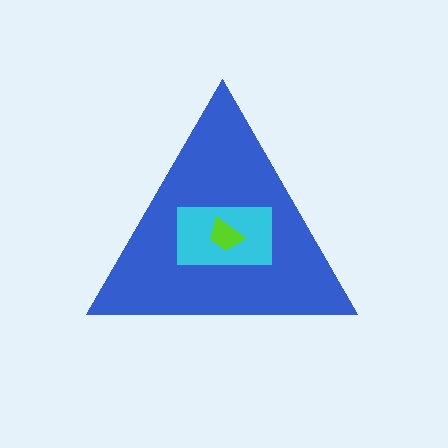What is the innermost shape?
The lime trapezoid.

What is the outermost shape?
The blue triangle.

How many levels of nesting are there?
3.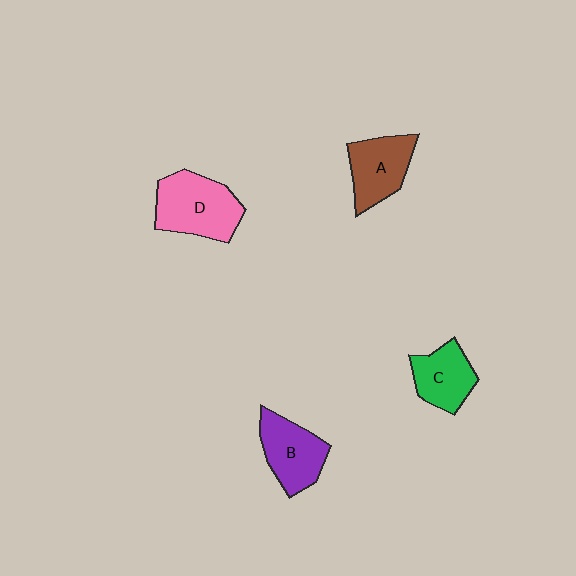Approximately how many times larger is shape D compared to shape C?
Approximately 1.4 times.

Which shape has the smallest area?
Shape C (green).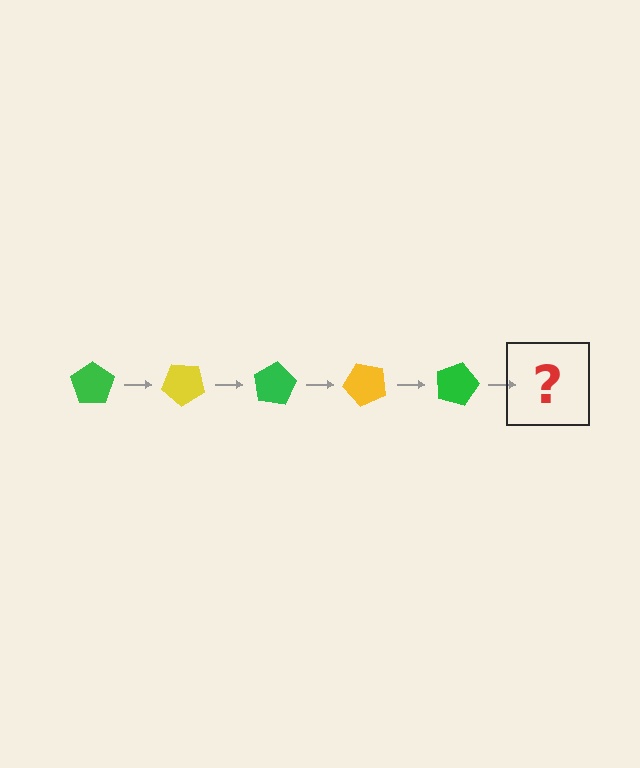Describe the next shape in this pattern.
It should be a yellow pentagon, rotated 200 degrees from the start.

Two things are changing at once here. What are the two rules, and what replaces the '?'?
The two rules are that it rotates 40 degrees each step and the color cycles through green and yellow. The '?' should be a yellow pentagon, rotated 200 degrees from the start.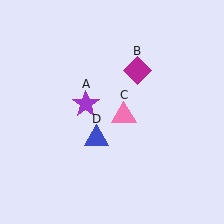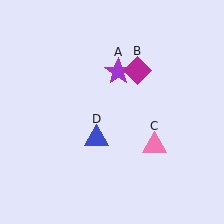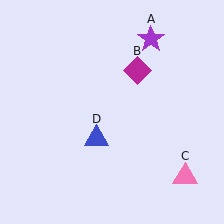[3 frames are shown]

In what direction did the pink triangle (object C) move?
The pink triangle (object C) moved down and to the right.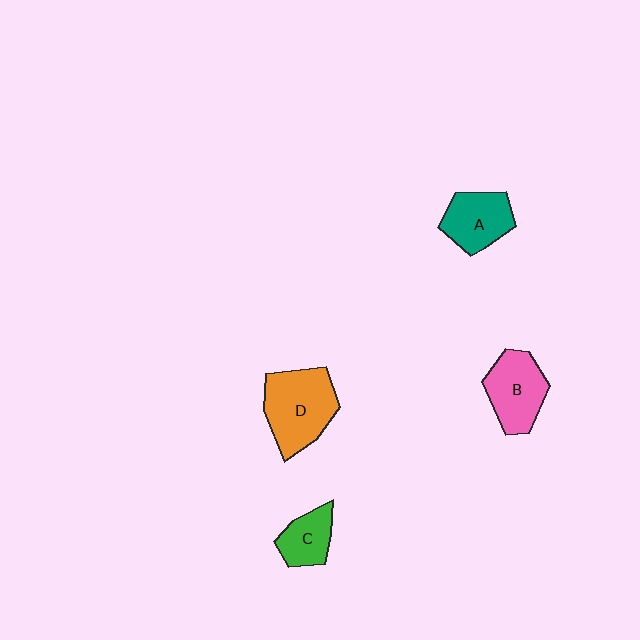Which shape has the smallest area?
Shape C (green).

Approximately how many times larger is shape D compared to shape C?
Approximately 2.0 times.